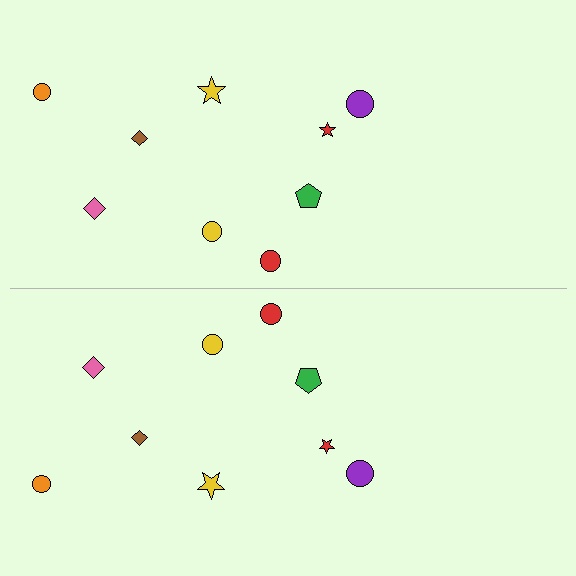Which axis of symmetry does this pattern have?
The pattern has a horizontal axis of symmetry running through the center of the image.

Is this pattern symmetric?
Yes, this pattern has bilateral (reflection) symmetry.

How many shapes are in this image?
There are 18 shapes in this image.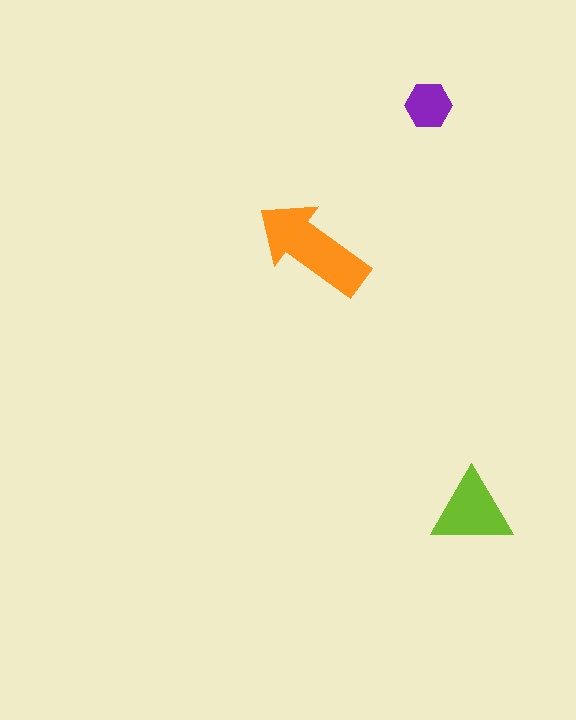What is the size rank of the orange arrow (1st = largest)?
1st.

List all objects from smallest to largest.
The purple hexagon, the lime triangle, the orange arrow.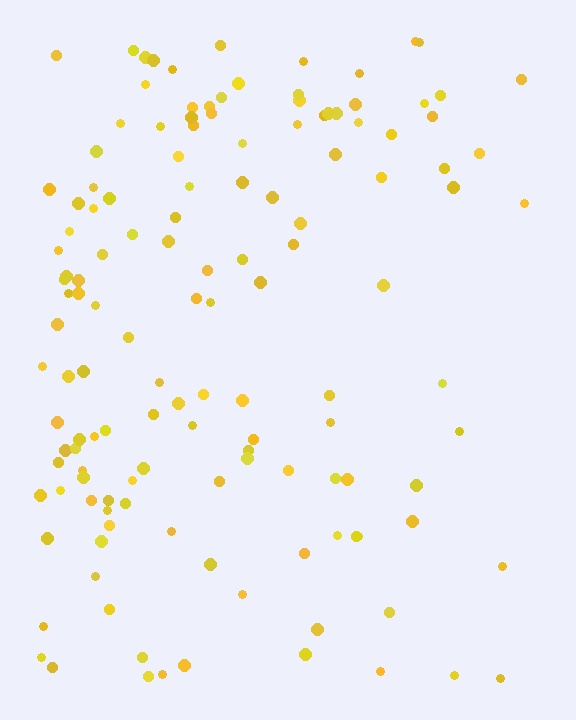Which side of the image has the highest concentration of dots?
The left.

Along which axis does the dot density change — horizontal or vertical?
Horizontal.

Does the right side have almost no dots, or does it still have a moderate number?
Still a moderate number, just noticeably fewer than the left.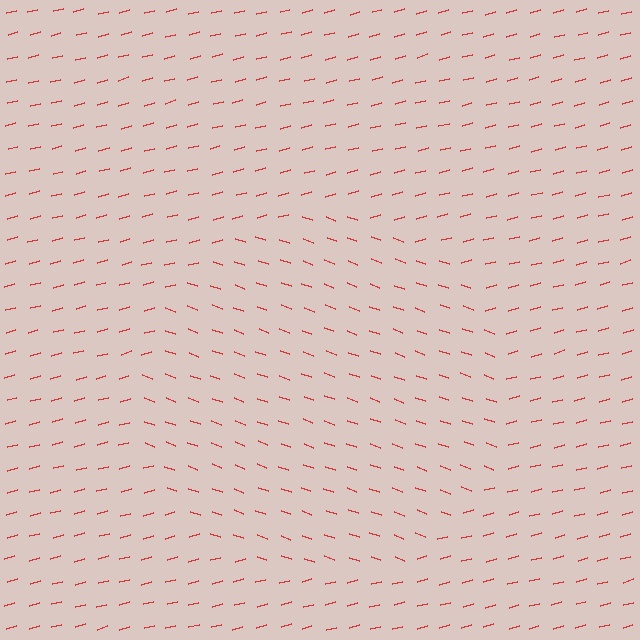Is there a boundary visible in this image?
Yes, there is a texture boundary formed by a change in line orientation.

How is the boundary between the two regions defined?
The boundary is defined purely by a change in line orientation (approximately 34 degrees difference). All lines are the same color and thickness.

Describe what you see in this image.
The image is filled with small red line segments. A circle region in the image has lines oriented differently from the surrounding lines, creating a visible texture boundary.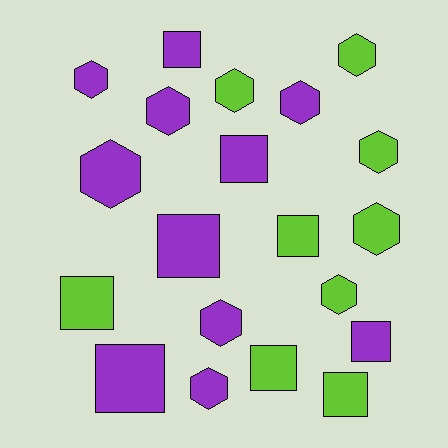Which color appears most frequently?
Purple, with 11 objects.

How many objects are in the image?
There are 20 objects.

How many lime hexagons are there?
There are 5 lime hexagons.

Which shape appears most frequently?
Hexagon, with 11 objects.